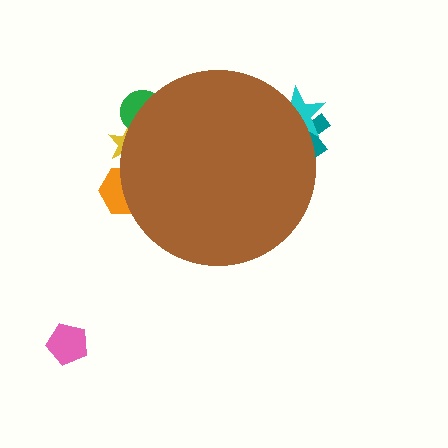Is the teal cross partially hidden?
Yes, the teal cross is partially hidden behind the brown circle.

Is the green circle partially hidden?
Yes, the green circle is partially hidden behind the brown circle.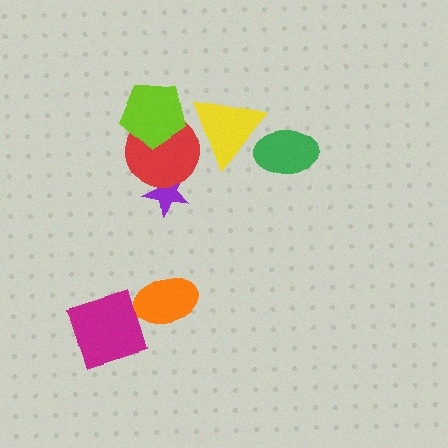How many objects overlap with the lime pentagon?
1 object overlaps with the lime pentagon.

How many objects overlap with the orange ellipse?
0 objects overlap with the orange ellipse.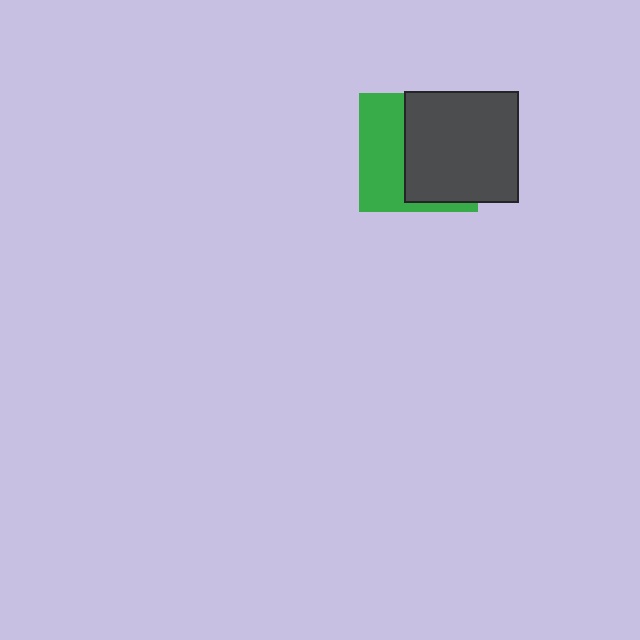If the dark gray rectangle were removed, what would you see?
You would see the complete green square.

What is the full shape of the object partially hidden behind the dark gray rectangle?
The partially hidden object is a green square.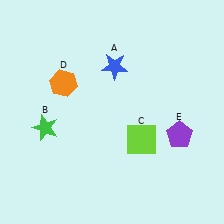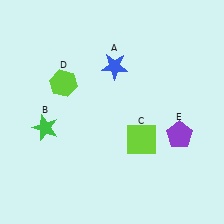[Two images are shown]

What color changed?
The hexagon (D) changed from orange in Image 1 to lime in Image 2.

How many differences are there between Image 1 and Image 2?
There is 1 difference between the two images.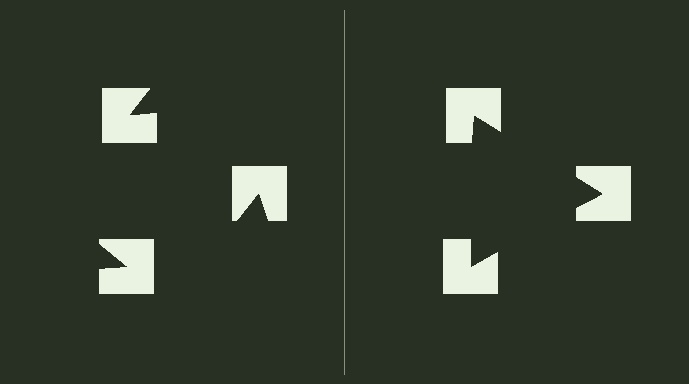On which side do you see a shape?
An illusory triangle appears on the right side. On the left side the wedge cuts are rotated, so no coherent shape forms.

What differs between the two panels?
The notched squares are positioned identically on both sides; only the wedge orientations differ. On the right they align to a triangle; on the left they are misaligned.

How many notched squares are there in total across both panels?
6 — 3 on each side.